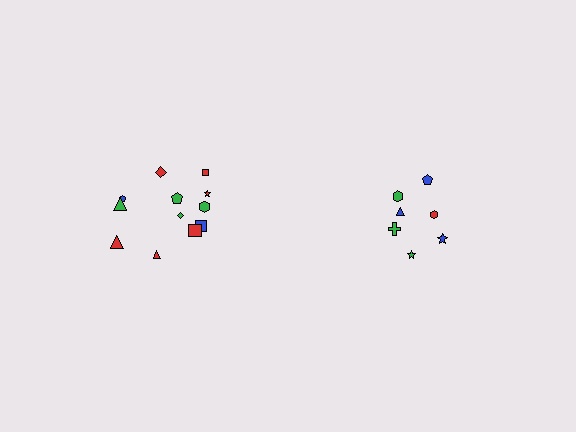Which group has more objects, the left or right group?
The left group.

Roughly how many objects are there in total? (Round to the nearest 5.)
Roughly 20 objects in total.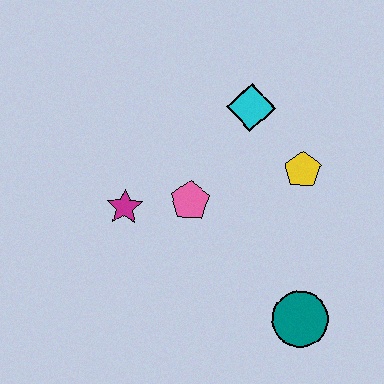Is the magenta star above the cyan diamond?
No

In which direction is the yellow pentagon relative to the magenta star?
The yellow pentagon is to the right of the magenta star.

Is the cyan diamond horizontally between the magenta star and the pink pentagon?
No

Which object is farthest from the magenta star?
The teal circle is farthest from the magenta star.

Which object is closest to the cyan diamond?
The yellow pentagon is closest to the cyan diamond.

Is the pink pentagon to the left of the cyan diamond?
Yes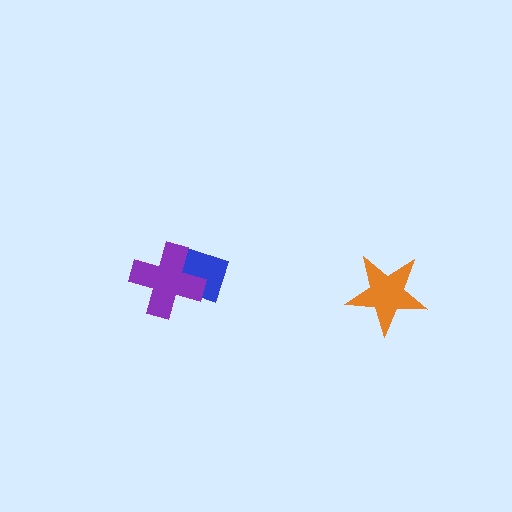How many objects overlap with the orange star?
0 objects overlap with the orange star.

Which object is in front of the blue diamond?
The purple cross is in front of the blue diamond.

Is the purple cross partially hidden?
No, no other shape covers it.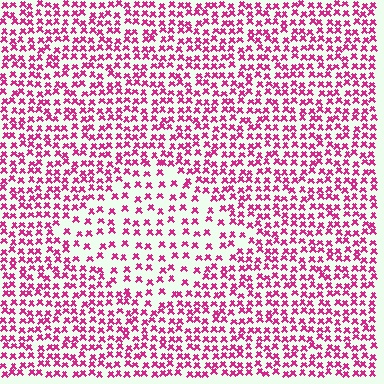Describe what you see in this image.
The image contains small magenta elements arranged at two different densities. A diamond-shaped region is visible where the elements are less densely packed than the surrounding area.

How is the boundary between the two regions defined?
The boundary is defined by a change in element density (approximately 1.8x ratio). All elements are the same color, size, and shape.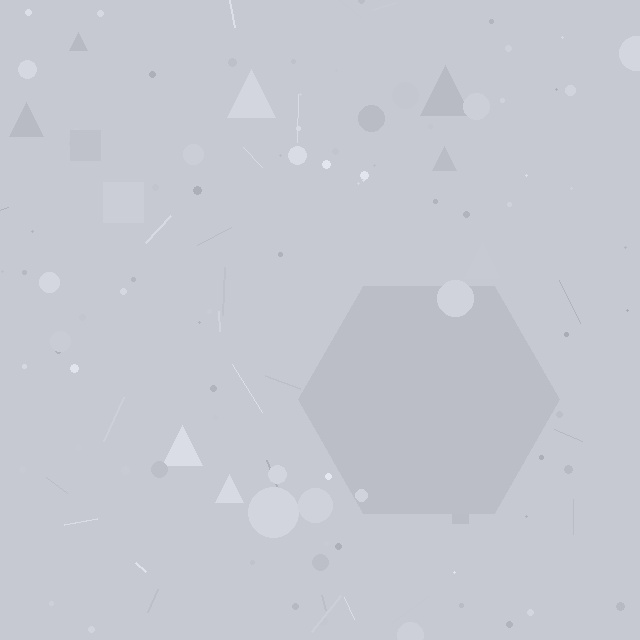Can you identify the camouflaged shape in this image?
The camouflaged shape is a hexagon.